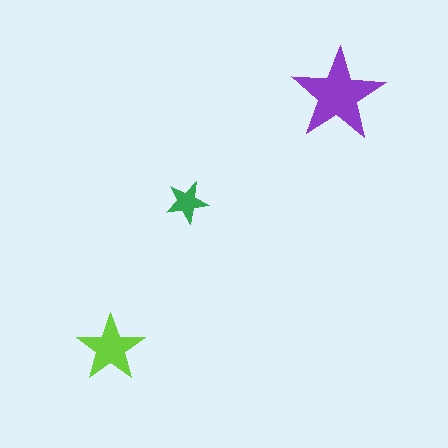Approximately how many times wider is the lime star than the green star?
About 1.5 times wider.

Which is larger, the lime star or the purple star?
The purple one.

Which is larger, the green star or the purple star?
The purple one.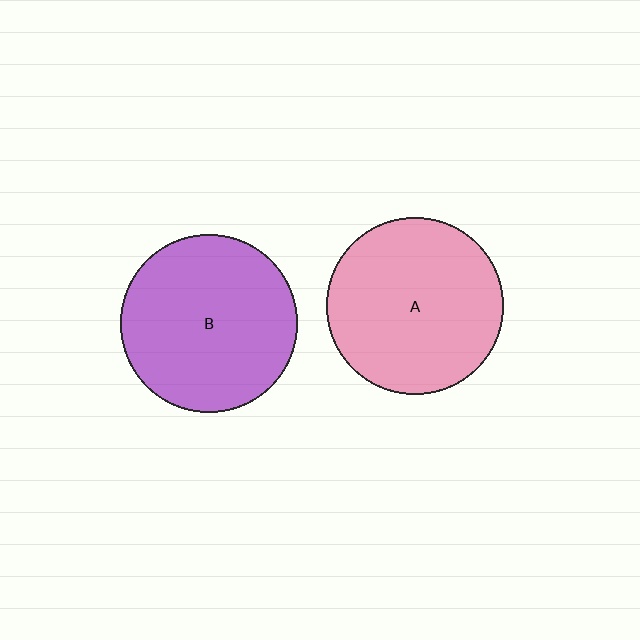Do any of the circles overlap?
No, none of the circles overlap.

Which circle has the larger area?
Circle B (purple).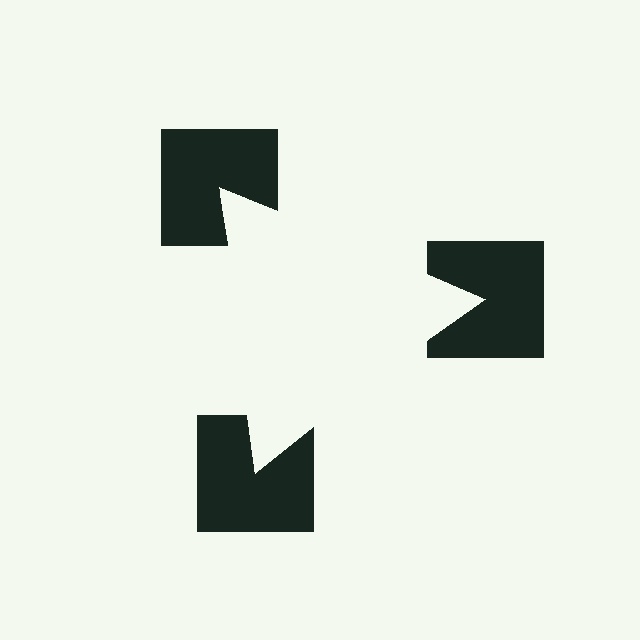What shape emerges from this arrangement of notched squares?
An illusory triangle — its edges are inferred from the aligned wedge cuts in the notched squares, not physically drawn.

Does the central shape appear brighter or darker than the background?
It typically appears slightly brighter than the background, even though no actual brightness change is drawn.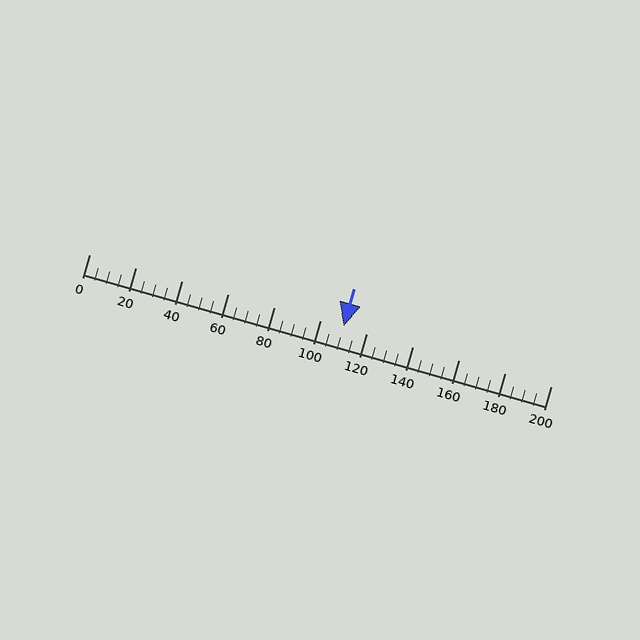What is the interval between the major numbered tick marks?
The major tick marks are spaced 20 units apart.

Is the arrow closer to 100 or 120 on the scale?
The arrow is closer to 120.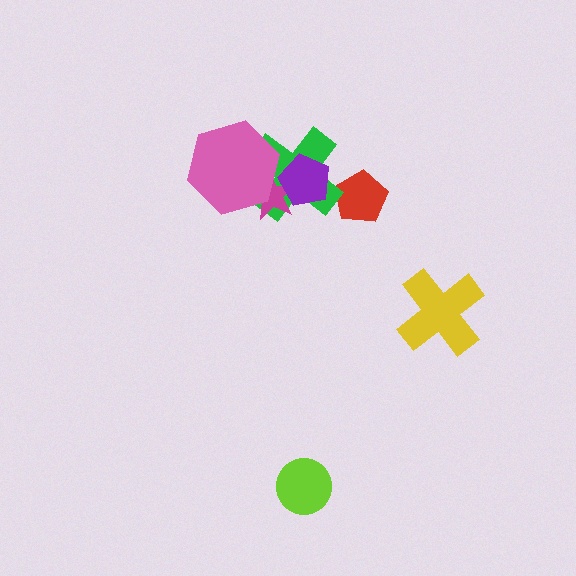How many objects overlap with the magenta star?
3 objects overlap with the magenta star.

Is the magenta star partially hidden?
Yes, it is partially covered by another shape.